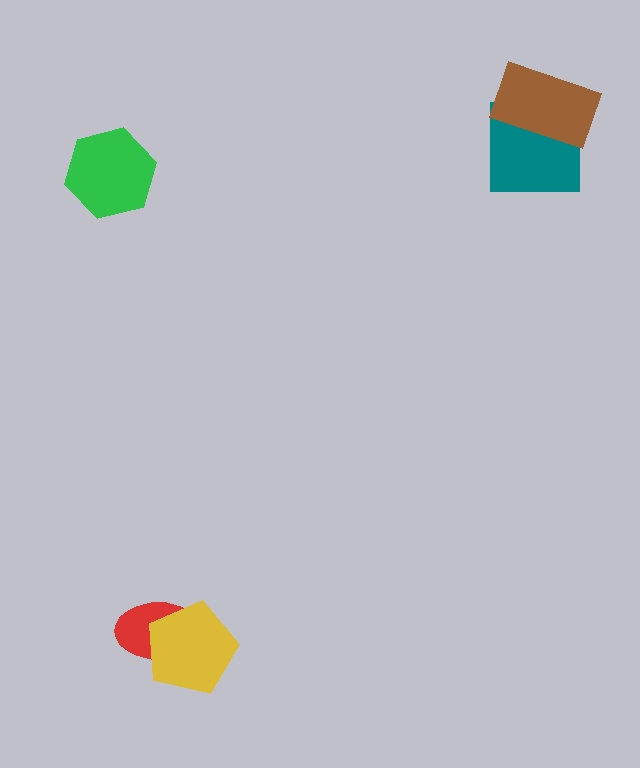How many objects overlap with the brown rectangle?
1 object overlaps with the brown rectangle.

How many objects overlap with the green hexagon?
0 objects overlap with the green hexagon.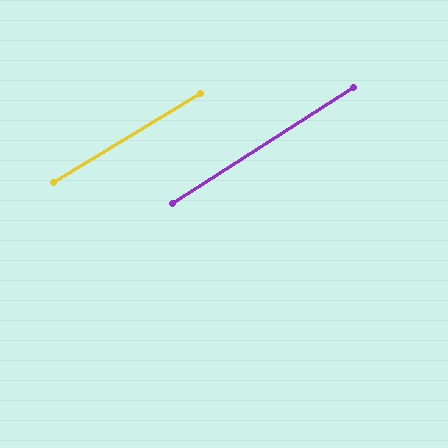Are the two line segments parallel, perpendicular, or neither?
Parallel — their directions differ by only 1.5°.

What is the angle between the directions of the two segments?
Approximately 1 degree.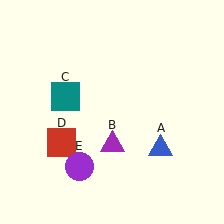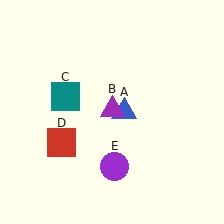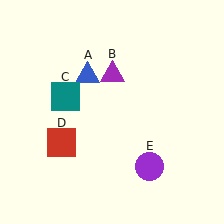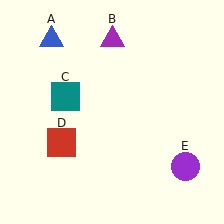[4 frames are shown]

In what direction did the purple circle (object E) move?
The purple circle (object E) moved right.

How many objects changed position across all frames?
3 objects changed position: blue triangle (object A), purple triangle (object B), purple circle (object E).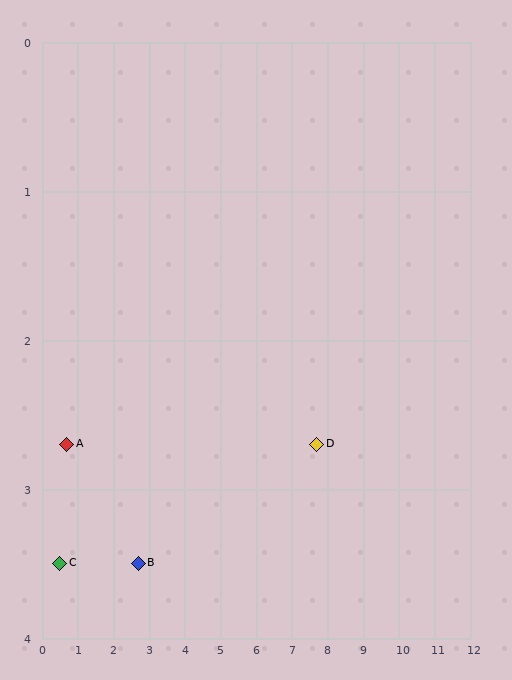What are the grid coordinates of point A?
Point A is at approximately (0.7, 2.7).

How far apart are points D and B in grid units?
Points D and B are about 5.1 grid units apart.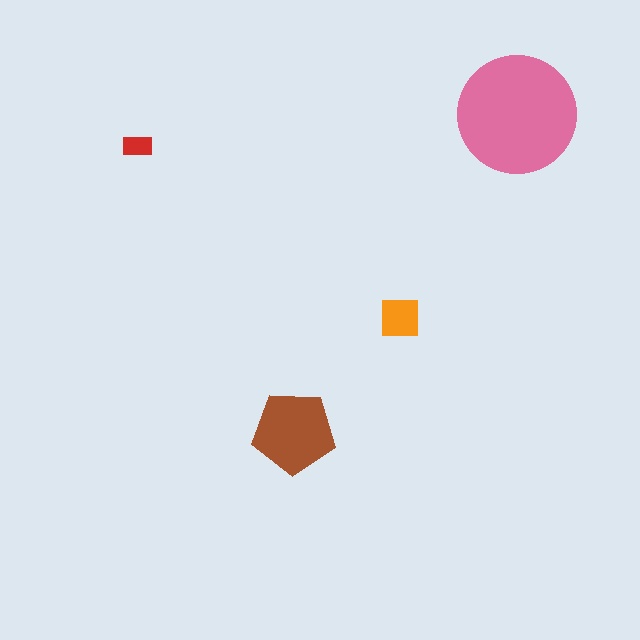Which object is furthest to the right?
The pink circle is rightmost.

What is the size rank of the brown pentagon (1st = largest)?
2nd.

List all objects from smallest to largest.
The red rectangle, the orange square, the brown pentagon, the pink circle.